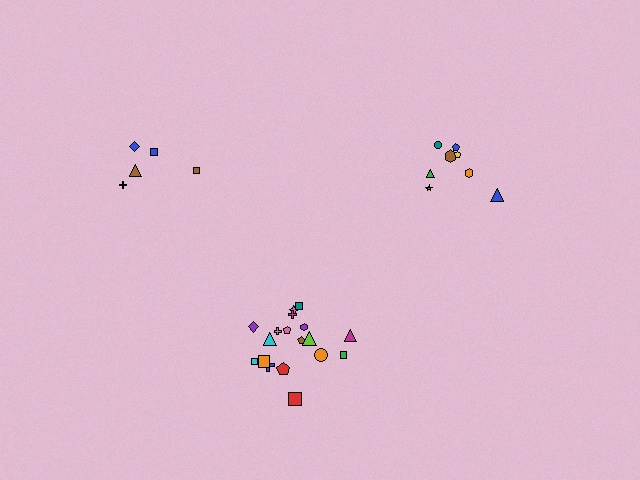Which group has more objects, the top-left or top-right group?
The top-right group.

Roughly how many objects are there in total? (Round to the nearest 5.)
Roughly 30 objects in total.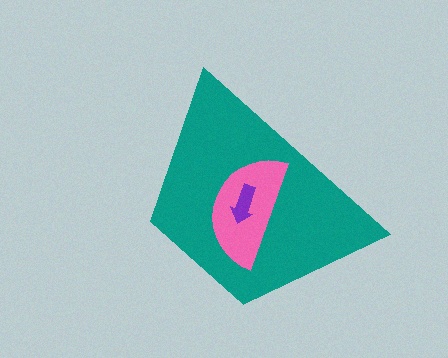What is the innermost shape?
The purple arrow.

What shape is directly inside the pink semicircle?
The purple arrow.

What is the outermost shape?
The teal trapezoid.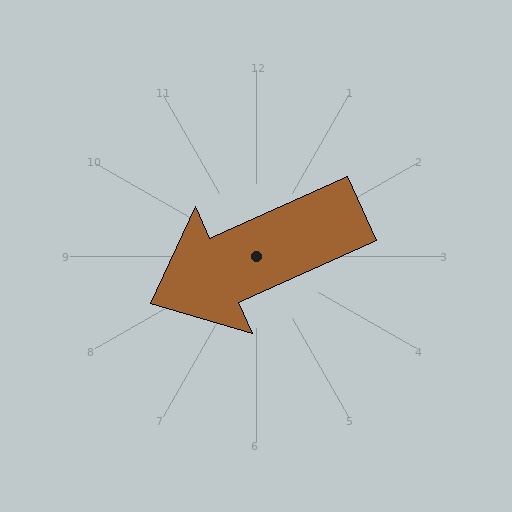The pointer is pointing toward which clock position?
Roughly 8 o'clock.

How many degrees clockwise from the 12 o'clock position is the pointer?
Approximately 246 degrees.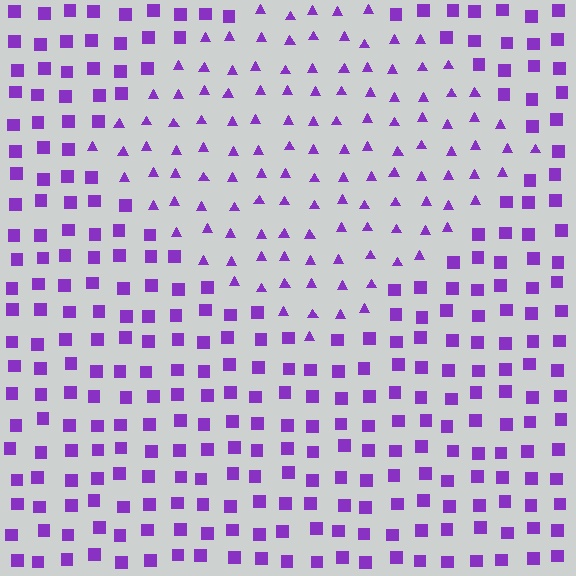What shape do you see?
I see a diamond.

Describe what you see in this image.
The image is filled with small purple elements arranged in a uniform grid. A diamond-shaped region contains triangles, while the surrounding area contains squares. The boundary is defined purely by the change in element shape.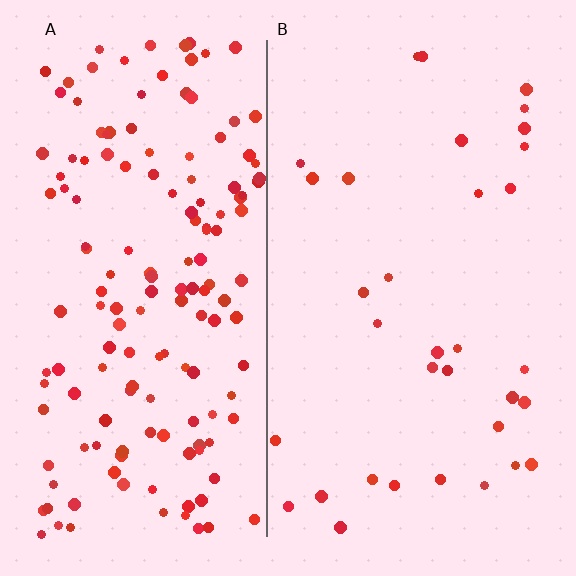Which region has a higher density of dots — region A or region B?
A (the left).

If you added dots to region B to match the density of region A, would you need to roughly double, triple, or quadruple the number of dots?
Approximately quadruple.